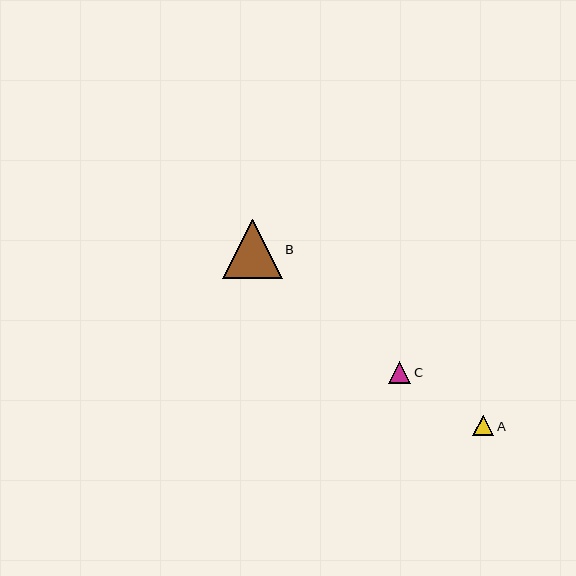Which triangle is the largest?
Triangle B is the largest with a size of approximately 59 pixels.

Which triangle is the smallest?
Triangle A is the smallest with a size of approximately 21 pixels.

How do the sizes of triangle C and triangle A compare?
Triangle C and triangle A are approximately the same size.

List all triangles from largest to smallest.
From largest to smallest: B, C, A.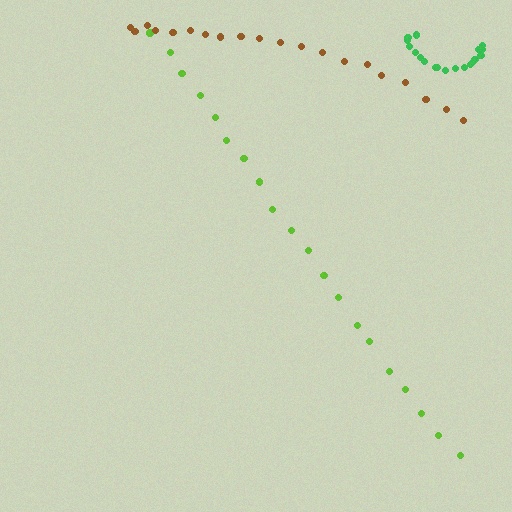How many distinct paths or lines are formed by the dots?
There are 3 distinct paths.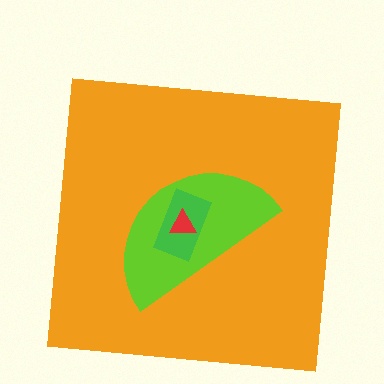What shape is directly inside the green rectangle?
The red triangle.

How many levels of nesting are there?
4.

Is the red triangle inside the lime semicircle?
Yes.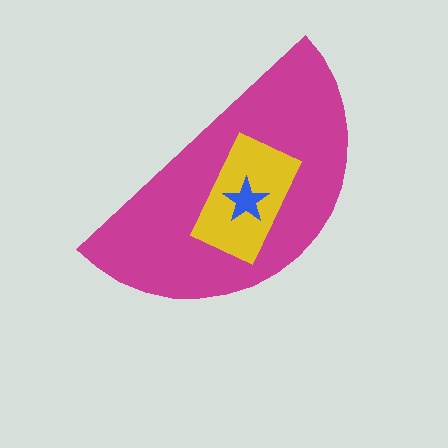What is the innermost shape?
The blue star.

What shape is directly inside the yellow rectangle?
The blue star.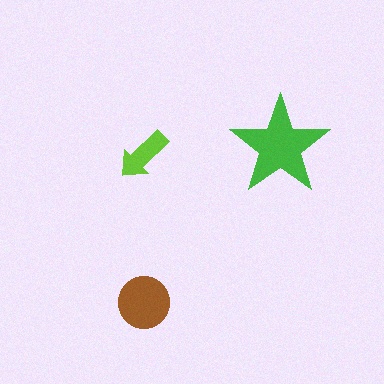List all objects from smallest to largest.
The lime arrow, the brown circle, the green star.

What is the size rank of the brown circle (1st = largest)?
2nd.